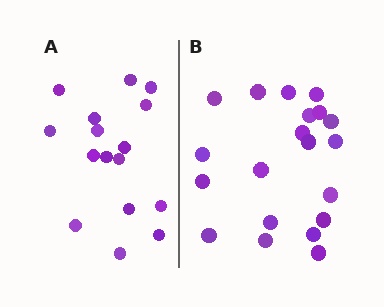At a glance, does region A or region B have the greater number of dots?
Region B (the right region) has more dots.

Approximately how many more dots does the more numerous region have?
Region B has about 4 more dots than region A.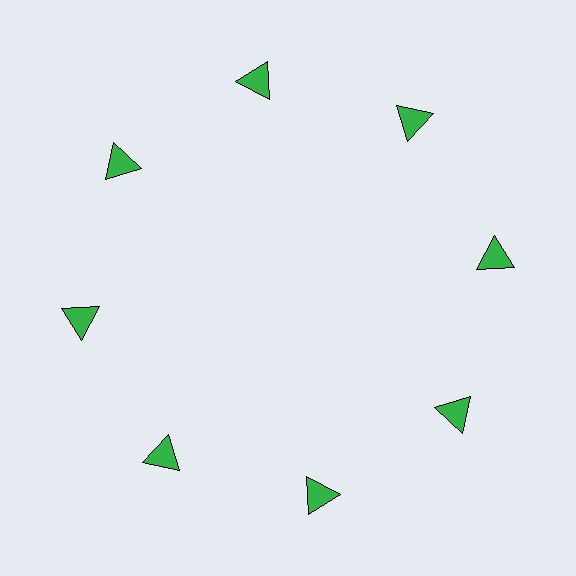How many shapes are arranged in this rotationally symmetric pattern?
There are 8 shapes, arranged in 8 groups of 1.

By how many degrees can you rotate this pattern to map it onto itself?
The pattern maps onto itself every 45 degrees of rotation.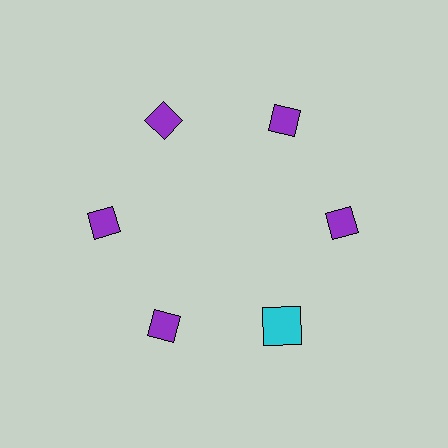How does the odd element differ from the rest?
It differs in both color (cyan instead of purple) and shape (square instead of diamond).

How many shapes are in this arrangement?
There are 6 shapes arranged in a ring pattern.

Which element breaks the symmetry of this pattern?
The cyan square at roughly the 5 o'clock position breaks the symmetry. All other shapes are purple diamonds.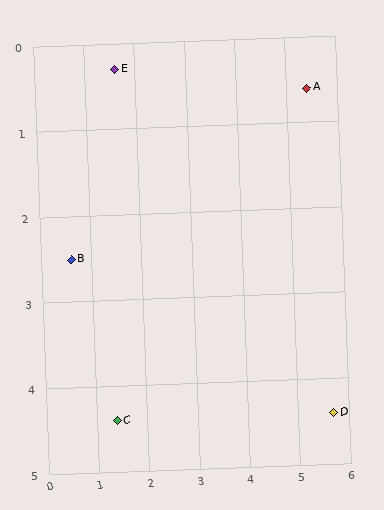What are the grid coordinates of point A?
Point A is at approximately (5.4, 0.6).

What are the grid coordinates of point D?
Point D is at approximately (5.7, 4.4).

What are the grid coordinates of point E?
Point E is at approximately (1.6, 0.3).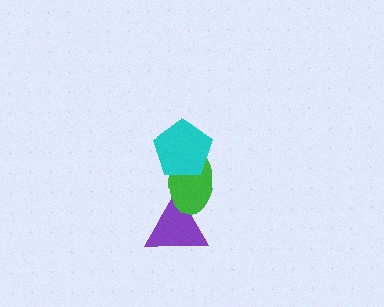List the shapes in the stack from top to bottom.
From top to bottom: the cyan pentagon, the green ellipse, the purple triangle.